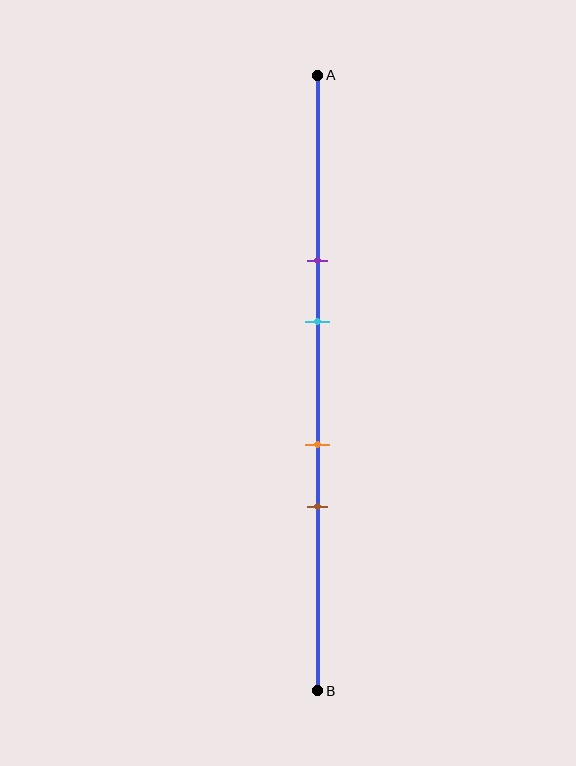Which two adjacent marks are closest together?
The orange and brown marks are the closest adjacent pair.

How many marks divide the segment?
There are 4 marks dividing the segment.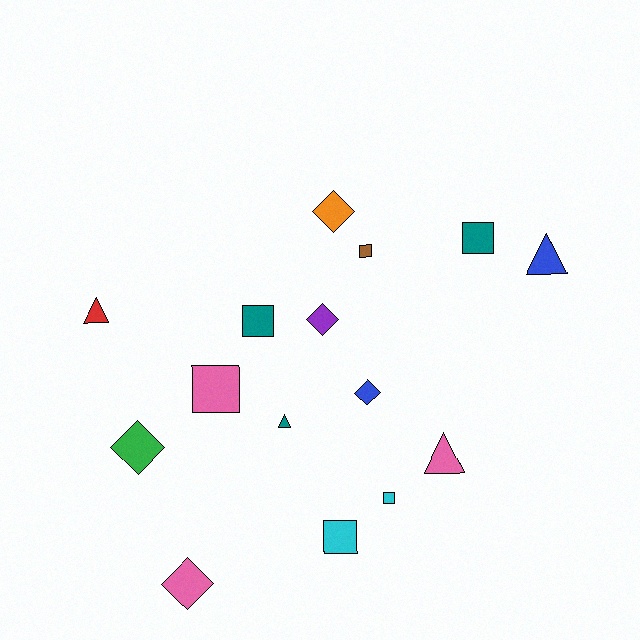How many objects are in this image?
There are 15 objects.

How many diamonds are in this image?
There are 5 diamonds.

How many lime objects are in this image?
There are no lime objects.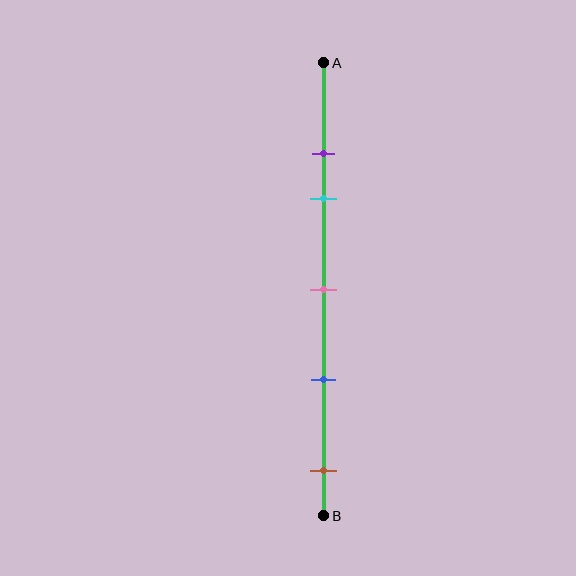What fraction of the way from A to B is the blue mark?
The blue mark is approximately 70% (0.7) of the way from A to B.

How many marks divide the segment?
There are 5 marks dividing the segment.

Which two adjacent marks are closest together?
The purple and cyan marks are the closest adjacent pair.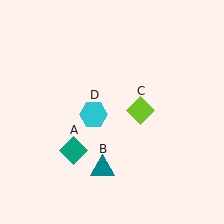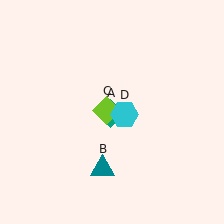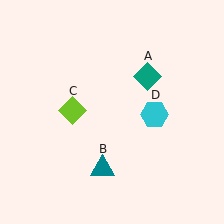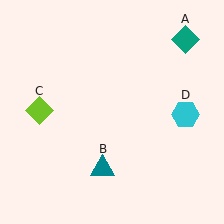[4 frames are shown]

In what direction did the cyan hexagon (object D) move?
The cyan hexagon (object D) moved right.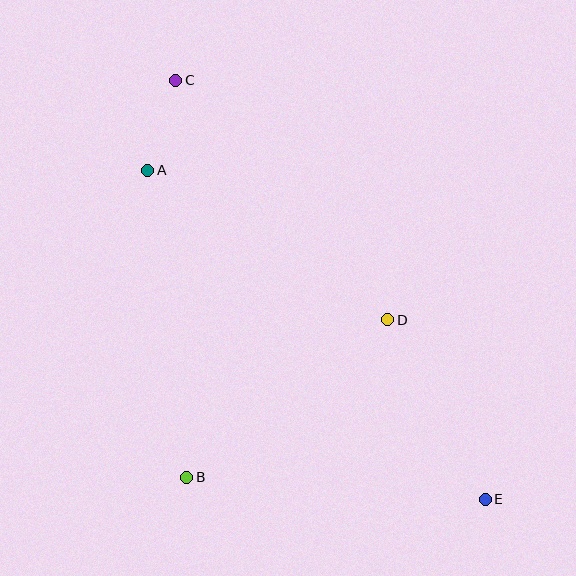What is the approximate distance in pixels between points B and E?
The distance between B and E is approximately 299 pixels.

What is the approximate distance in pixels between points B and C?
The distance between B and C is approximately 397 pixels.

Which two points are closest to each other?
Points A and C are closest to each other.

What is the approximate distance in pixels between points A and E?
The distance between A and E is approximately 471 pixels.